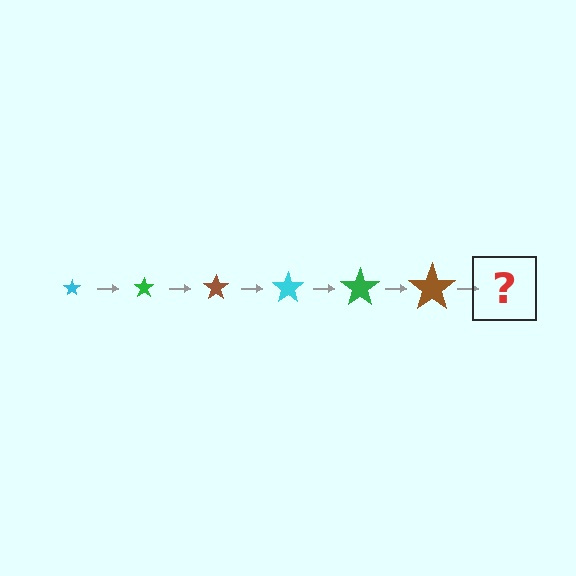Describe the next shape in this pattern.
It should be a cyan star, larger than the previous one.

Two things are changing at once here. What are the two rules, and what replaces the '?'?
The two rules are that the star grows larger each step and the color cycles through cyan, green, and brown. The '?' should be a cyan star, larger than the previous one.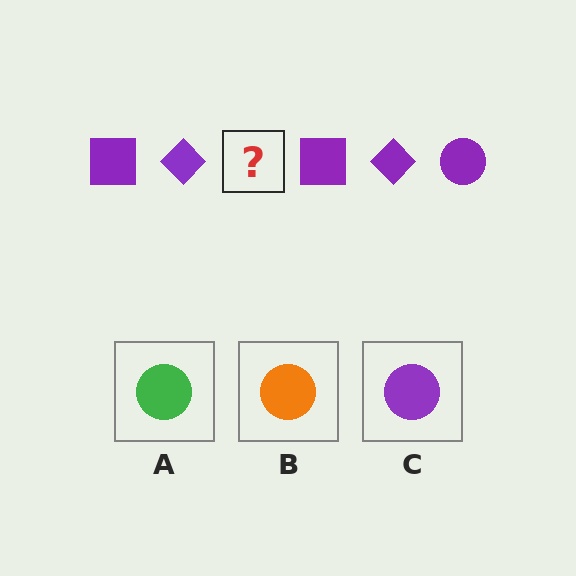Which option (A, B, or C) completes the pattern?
C.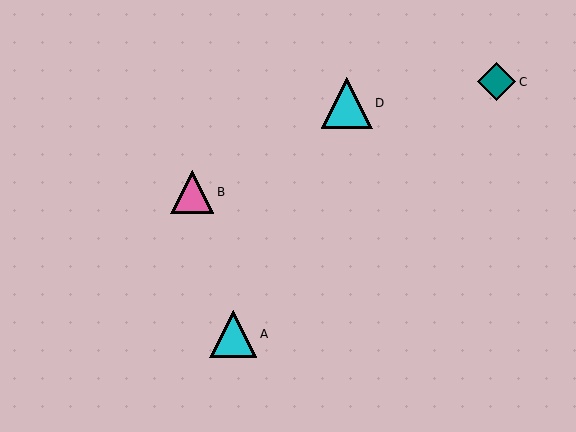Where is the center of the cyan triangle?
The center of the cyan triangle is at (233, 334).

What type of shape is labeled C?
Shape C is a teal diamond.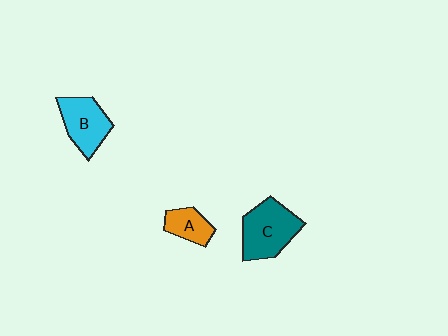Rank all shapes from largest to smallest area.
From largest to smallest: C (teal), B (cyan), A (orange).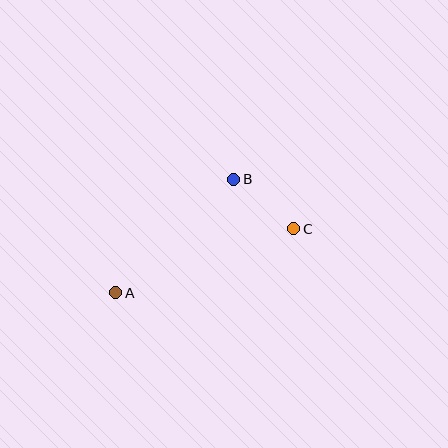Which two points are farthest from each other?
Points A and C are farthest from each other.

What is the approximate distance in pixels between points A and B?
The distance between A and B is approximately 164 pixels.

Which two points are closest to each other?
Points B and C are closest to each other.